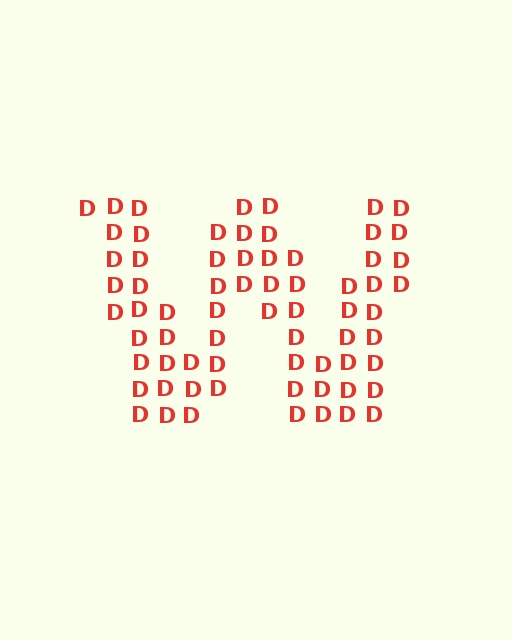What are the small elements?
The small elements are letter D's.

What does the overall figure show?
The overall figure shows the letter W.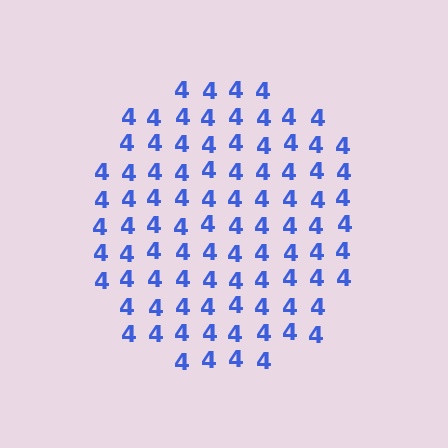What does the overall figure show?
The overall figure shows a circle.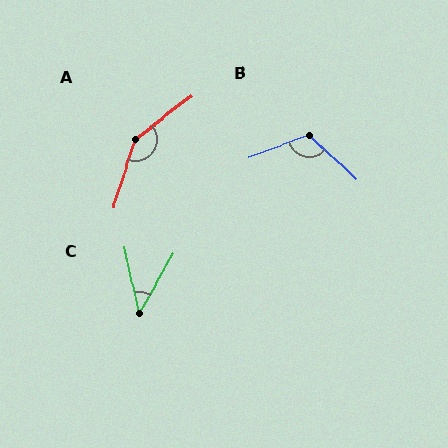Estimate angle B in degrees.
Approximately 117 degrees.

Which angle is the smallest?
C, at approximately 42 degrees.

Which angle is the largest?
A, at approximately 146 degrees.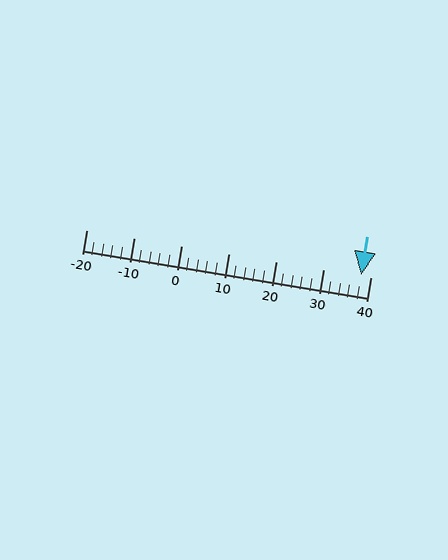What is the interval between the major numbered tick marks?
The major tick marks are spaced 10 units apart.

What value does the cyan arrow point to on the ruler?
The cyan arrow points to approximately 38.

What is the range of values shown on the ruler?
The ruler shows values from -20 to 40.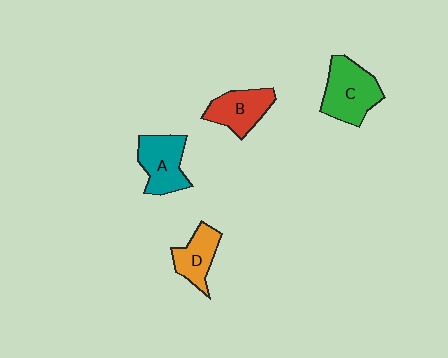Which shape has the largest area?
Shape C (green).